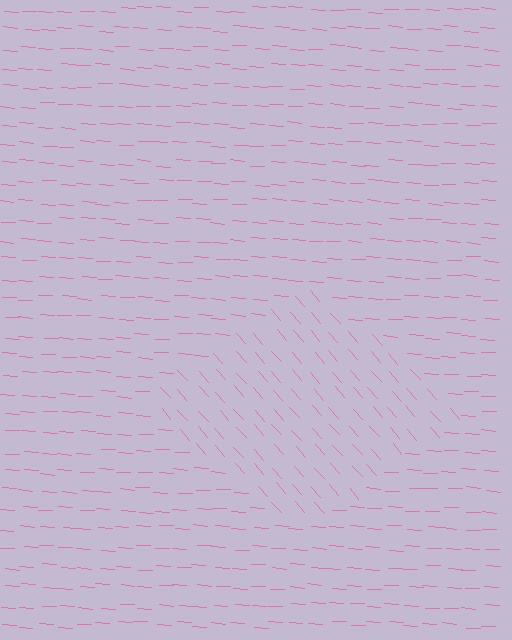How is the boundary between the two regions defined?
The boundary is defined purely by a change in line orientation (approximately 45 degrees difference). All lines are the same color and thickness.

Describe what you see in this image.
The image is filled with small pink line segments. A diamond region in the image has lines oriented differently from the surrounding lines, creating a visible texture boundary.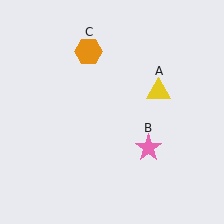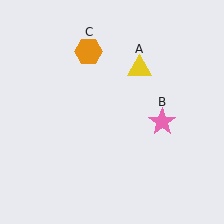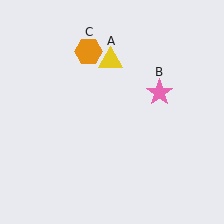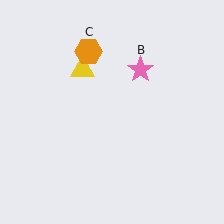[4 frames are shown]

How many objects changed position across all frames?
2 objects changed position: yellow triangle (object A), pink star (object B).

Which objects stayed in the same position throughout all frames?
Orange hexagon (object C) remained stationary.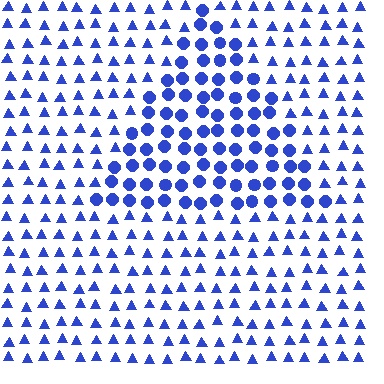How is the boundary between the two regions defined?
The boundary is defined by a change in element shape: circles inside vs. triangles outside. All elements share the same color and spacing.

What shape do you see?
I see a triangle.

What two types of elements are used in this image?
The image uses circles inside the triangle region and triangles outside it.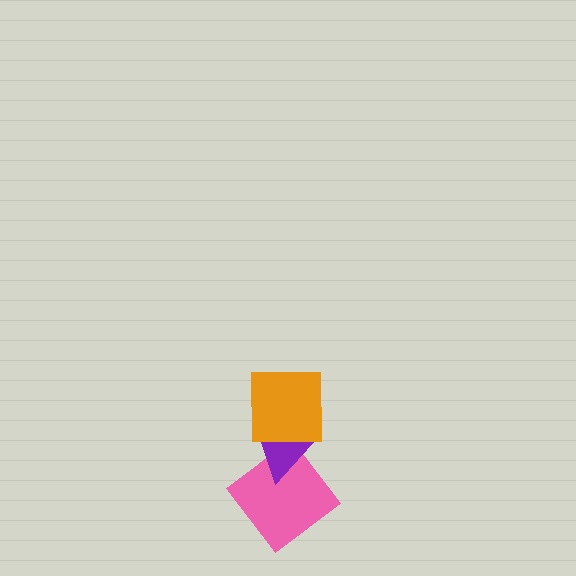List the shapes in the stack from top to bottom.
From top to bottom: the orange square, the purple triangle, the pink diamond.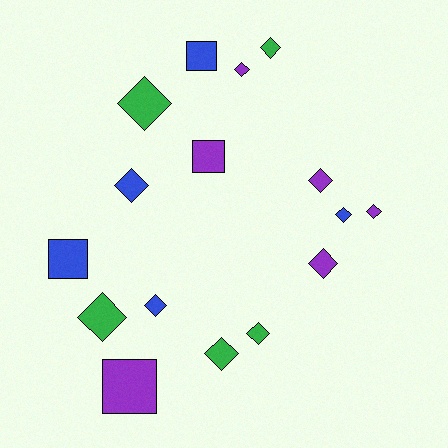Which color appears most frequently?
Purple, with 6 objects.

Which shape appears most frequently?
Diamond, with 12 objects.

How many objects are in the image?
There are 16 objects.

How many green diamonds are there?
There are 5 green diamonds.